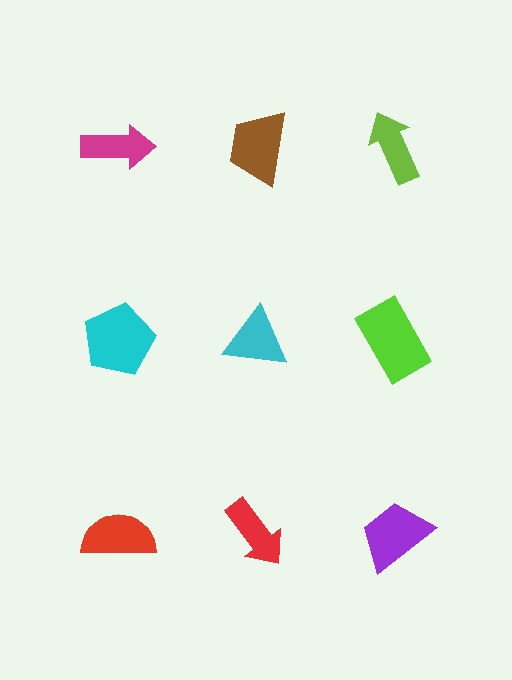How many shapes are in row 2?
3 shapes.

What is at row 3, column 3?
A purple trapezoid.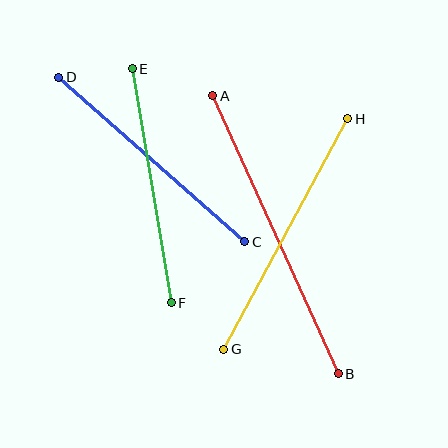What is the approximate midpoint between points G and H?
The midpoint is at approximately (286, 234) pixels.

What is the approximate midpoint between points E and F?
The midpoint is at approximately (152, 186) pixels.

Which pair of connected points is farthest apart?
Points A and B are farthest apart.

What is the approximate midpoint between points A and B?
The midpoint is at approximately (276, 235) pixels.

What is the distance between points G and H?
The distance is approximately 262 pixels.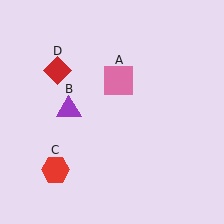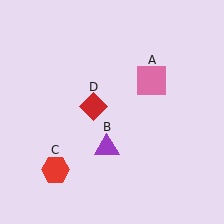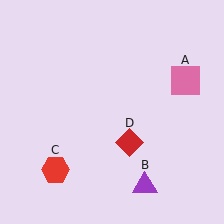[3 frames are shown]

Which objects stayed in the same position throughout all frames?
Red hexagon (object C) remained stationary.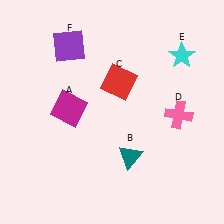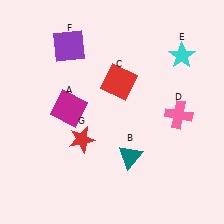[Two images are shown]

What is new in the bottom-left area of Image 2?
A red star (G) was added in the bottom-left area of Image 2.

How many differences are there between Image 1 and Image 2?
There is 1 difference between the two images.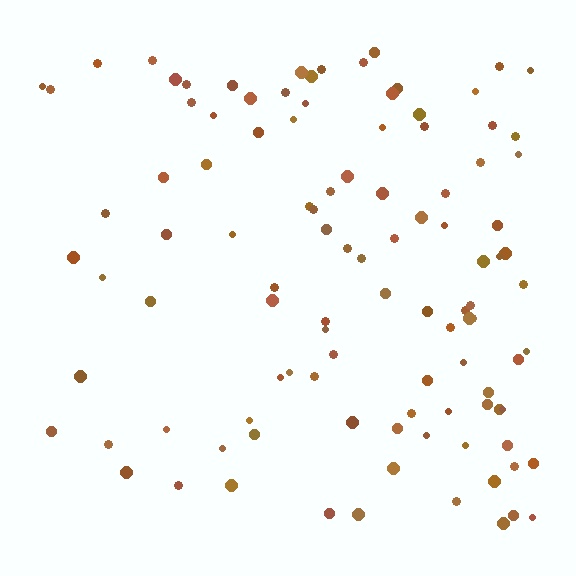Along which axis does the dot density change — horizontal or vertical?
Horizontal.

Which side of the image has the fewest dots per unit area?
The left.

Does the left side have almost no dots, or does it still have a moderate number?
Still a moderate number, just noticeably fewer than the right.